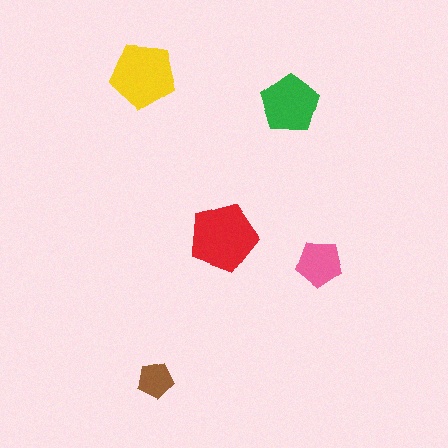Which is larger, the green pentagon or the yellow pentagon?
The yellow one.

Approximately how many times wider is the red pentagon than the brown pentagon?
About 2 times wider.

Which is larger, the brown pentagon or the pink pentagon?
The pink one.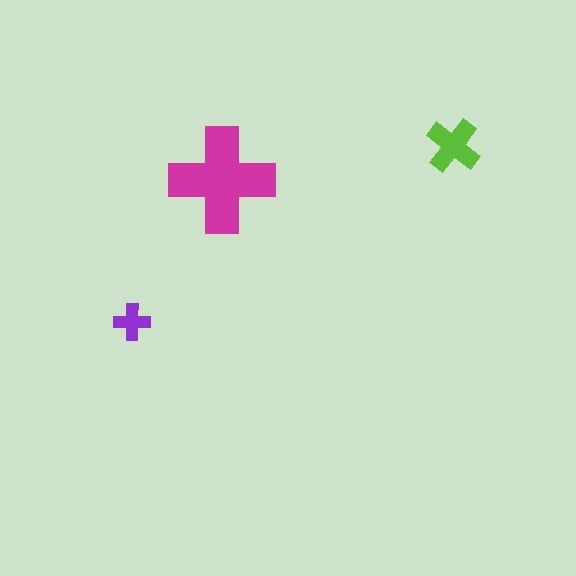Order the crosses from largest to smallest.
the magenta one, the lime one, the purple one.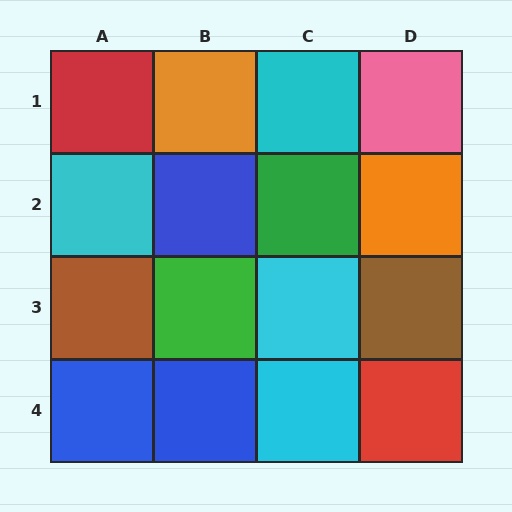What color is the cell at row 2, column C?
Green.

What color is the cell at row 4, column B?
Blue.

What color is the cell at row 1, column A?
Red.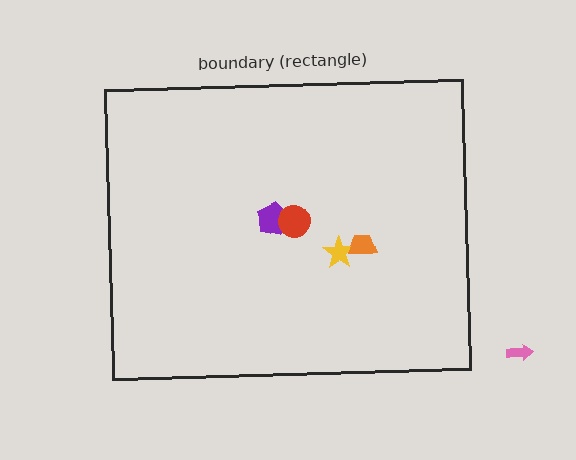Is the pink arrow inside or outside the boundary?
Outside.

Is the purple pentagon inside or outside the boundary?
Inside.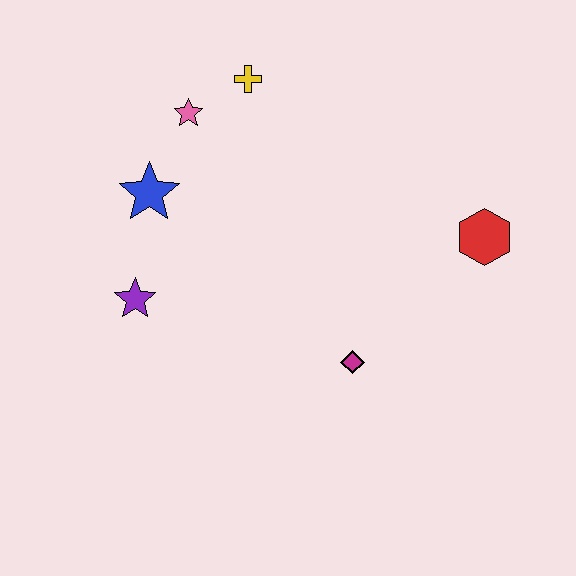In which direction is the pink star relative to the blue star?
The pink star is above the blue star.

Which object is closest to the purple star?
The blue star is closest to the purple star.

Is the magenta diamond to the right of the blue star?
Yes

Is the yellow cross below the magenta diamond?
No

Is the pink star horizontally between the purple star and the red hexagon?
Yes